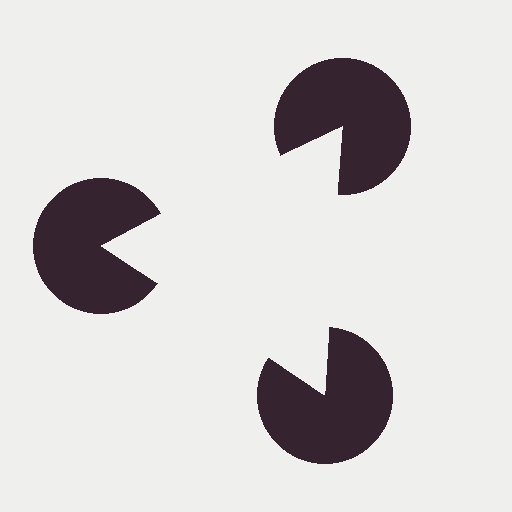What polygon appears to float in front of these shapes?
An illusory triangle — its edges are inferred from the aligned wedge cuts in the pac-man discs, not physically drawn.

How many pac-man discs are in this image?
There are 3 — one at each vertex of the illusory triangle.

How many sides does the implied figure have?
3 sides.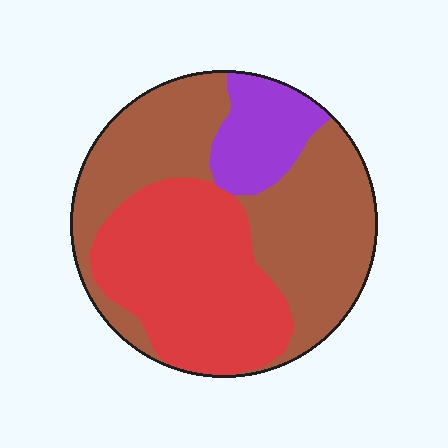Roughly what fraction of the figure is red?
Red takes up about three eighths (3/8) of the figure.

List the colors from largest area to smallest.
From largest to smallest: brown, red, purple.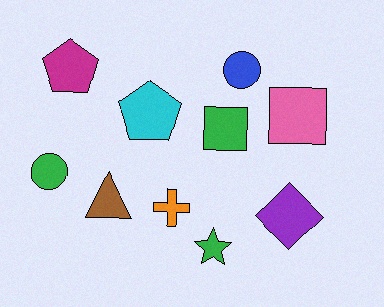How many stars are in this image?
There is 1 star.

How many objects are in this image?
There are 10 objects.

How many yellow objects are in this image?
There are no yellow objects.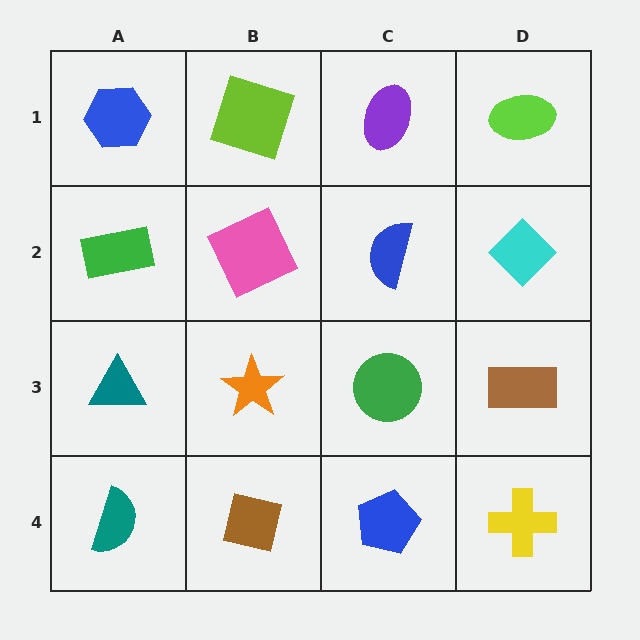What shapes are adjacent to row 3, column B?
A pink square (row 2, column B), a brown square (row 4, column B), a teal triangle (row 3, column A), a green circle (row 3, column C).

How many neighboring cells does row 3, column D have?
3.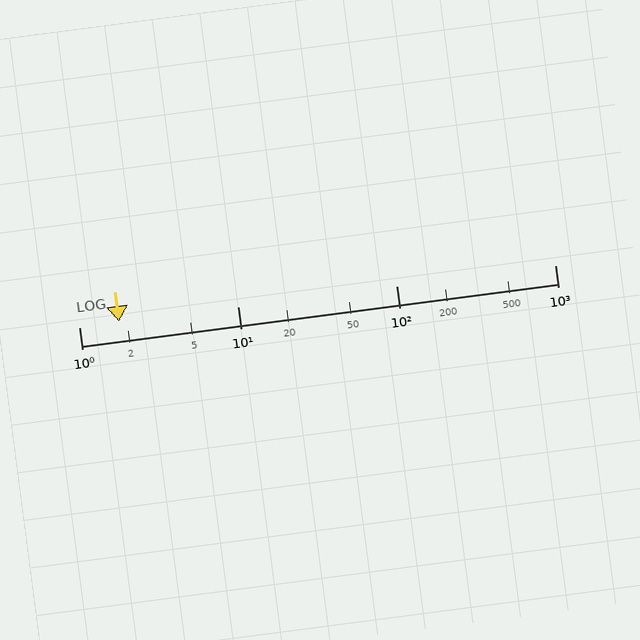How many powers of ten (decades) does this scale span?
The scale spans 3 decades, from 1 to 1000.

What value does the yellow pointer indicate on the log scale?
The pointer indicates approximately 1.8.